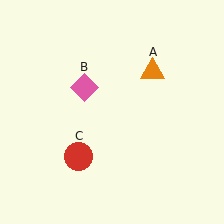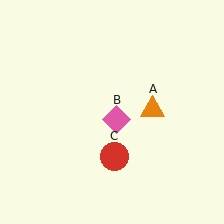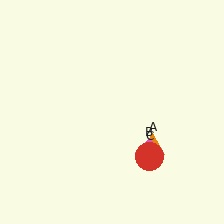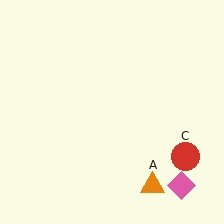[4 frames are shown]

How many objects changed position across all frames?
3 objects changed position: orange triangle (object A), pink diamond (object B), red circle (object C).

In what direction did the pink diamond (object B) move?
The pink diamond (object B) moved down and to the right.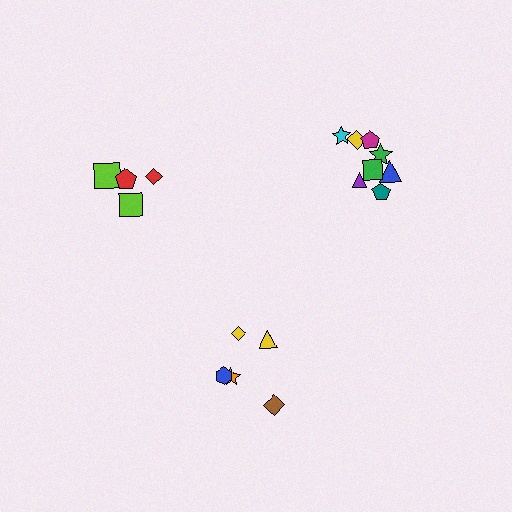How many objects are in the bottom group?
There are 5 objects.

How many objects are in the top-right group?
There are 8 objects.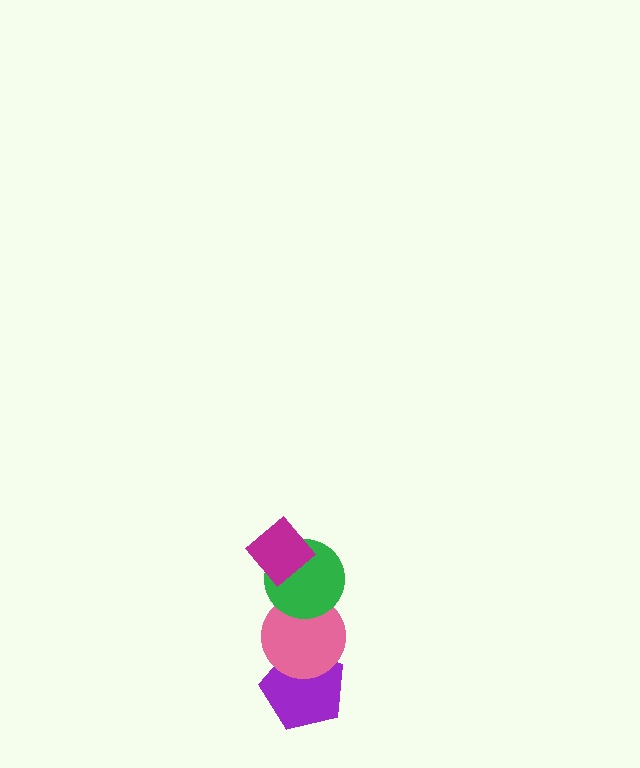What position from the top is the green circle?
The green circle is 2nd from the top.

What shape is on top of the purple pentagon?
The pink circle is on top of the purple pentagon.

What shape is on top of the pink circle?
The green circle is on top of the pink circle.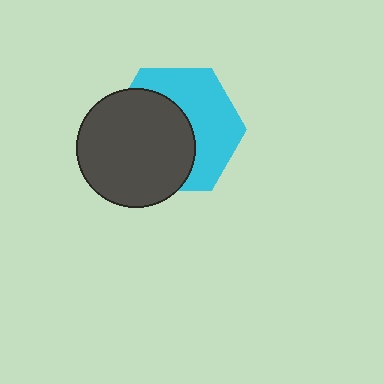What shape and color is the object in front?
The object in front is a dark gray circle.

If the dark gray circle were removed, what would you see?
You would see the complete cyan hexagon.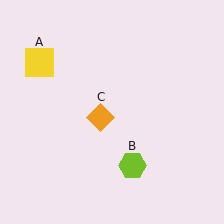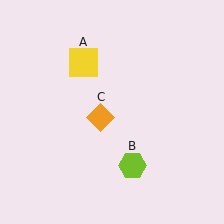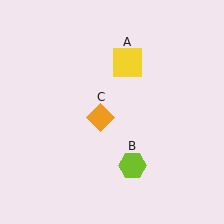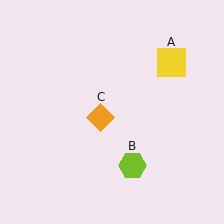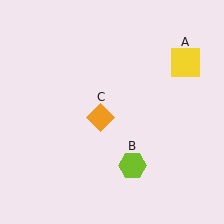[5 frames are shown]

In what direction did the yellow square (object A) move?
The yellow square (object A) moved right.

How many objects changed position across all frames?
1 object changed position: yellow square (object A).